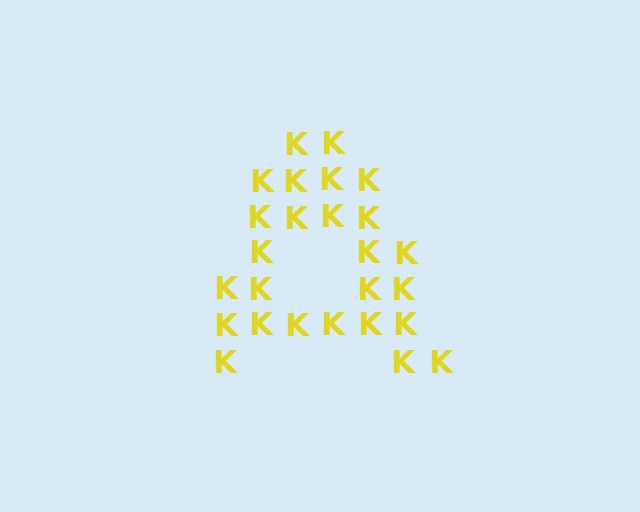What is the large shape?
The large shape is the letter A.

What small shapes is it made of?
It is made of small letter K's.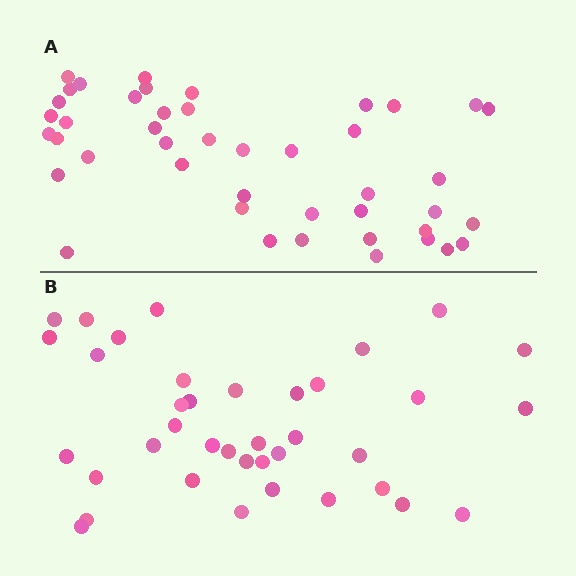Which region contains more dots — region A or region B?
Region A (the top region) has more dots.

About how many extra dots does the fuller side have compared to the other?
Region A has about 6 more dots than region B.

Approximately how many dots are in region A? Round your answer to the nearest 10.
About 40 dots. (The exact count is 44, which rounds to 40.)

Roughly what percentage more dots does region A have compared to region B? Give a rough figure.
About 15% more.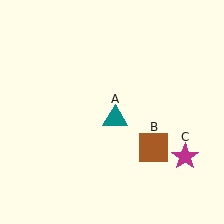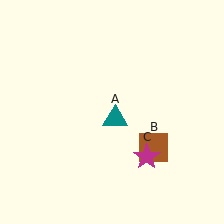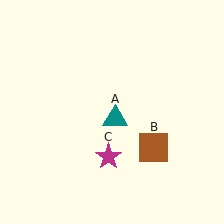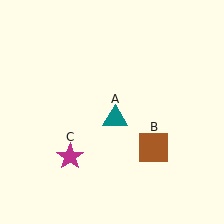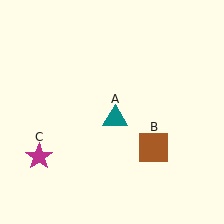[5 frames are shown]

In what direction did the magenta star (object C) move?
The magenta star (object C) moved left.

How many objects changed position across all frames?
1 object changed position: magenta star (object C).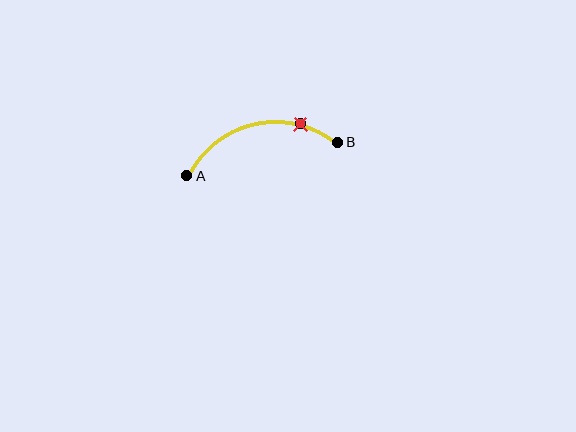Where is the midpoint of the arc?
The arc midpoint is the point on the curve farthest from the straight line joining A and B. It sits above that line.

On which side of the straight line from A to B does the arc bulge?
The arc bulges above the straight line connecting A and B.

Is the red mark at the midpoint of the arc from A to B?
No. The red mark lies on the arc but is closer to endpoint B. The arc midpoint would be at the point on the curve equidistant along the arc from both A and B.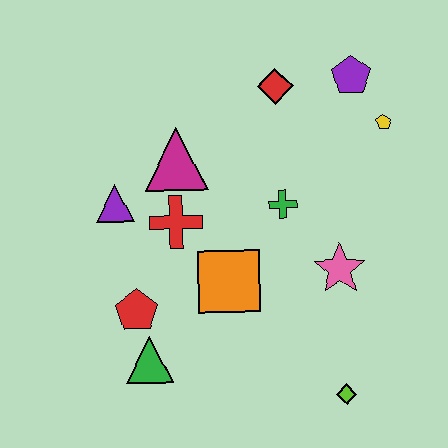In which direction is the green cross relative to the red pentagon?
The green cross is to the right of the red pentagon.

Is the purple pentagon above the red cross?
Yes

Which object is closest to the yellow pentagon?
The purple pentagon is closest to the yellow pentagon.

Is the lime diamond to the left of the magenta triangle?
No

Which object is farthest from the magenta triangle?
The lime diamond is farthest from the magenta triangle.